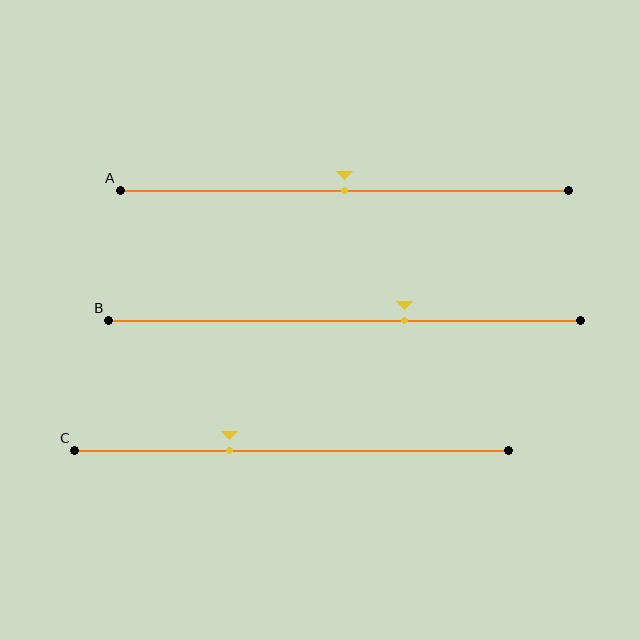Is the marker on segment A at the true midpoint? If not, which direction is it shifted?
Yes, the marker on segment A is at the true midpoint.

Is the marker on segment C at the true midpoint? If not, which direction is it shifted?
No, the marker on segment C is shifted to the left by about 14% of the segment length.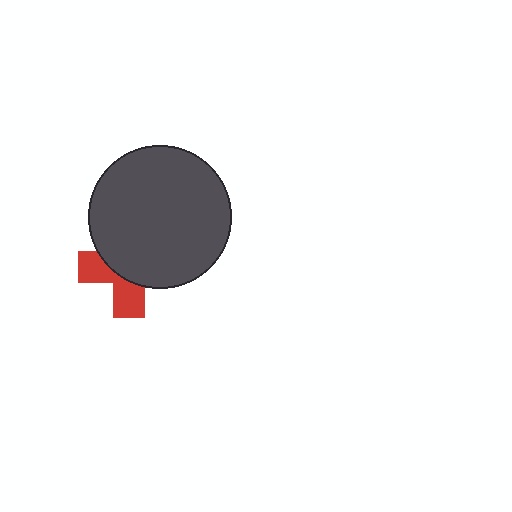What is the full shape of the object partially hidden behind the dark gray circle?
The partially hidden object is a red cross.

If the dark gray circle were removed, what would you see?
You would see the complete red cross.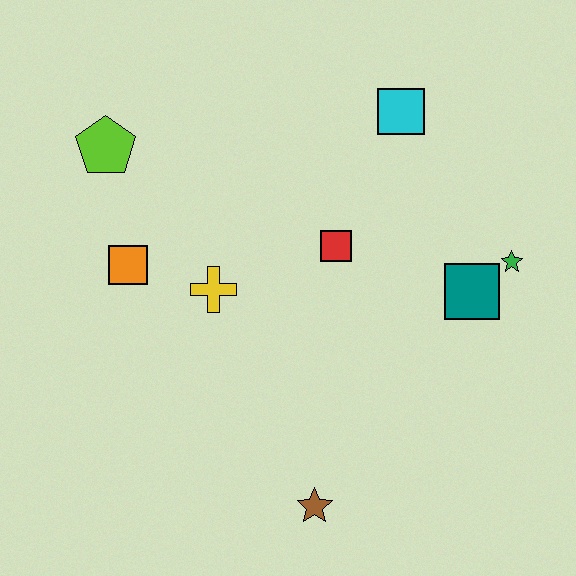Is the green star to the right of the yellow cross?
Yes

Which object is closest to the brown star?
The yellow cross is closest to the brown star.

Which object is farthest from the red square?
The brown star is farthest from the red square.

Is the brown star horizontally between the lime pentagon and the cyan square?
Yes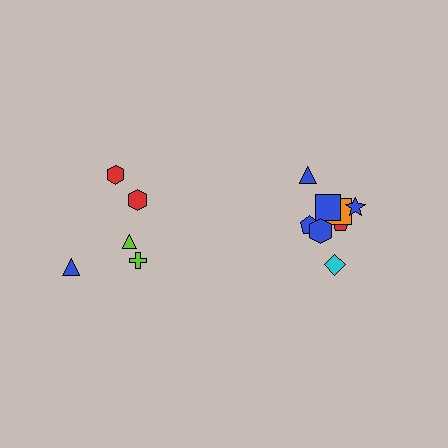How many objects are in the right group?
There are 8 objects.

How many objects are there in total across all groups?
There are 13 objects.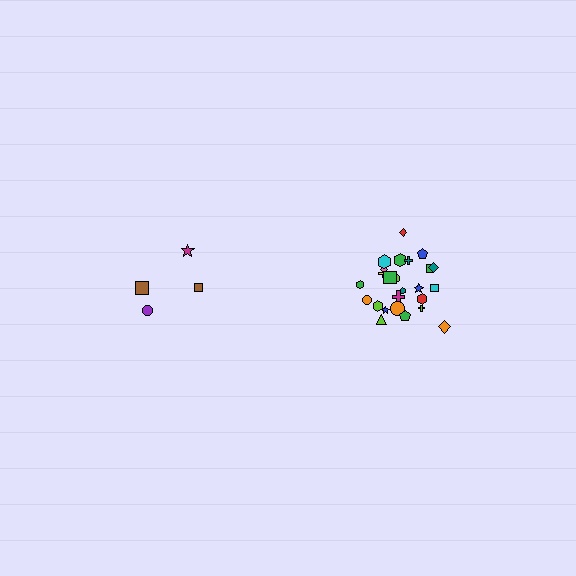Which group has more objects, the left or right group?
The right group.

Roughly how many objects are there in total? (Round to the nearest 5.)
Roughly 30 objects in total.